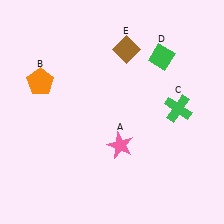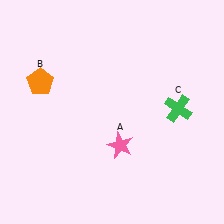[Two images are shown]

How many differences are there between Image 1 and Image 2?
There are 2 differences between the two images.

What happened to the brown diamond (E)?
The brown diamond (E) was removed in Image 2. It was in the top-right area of Image 1.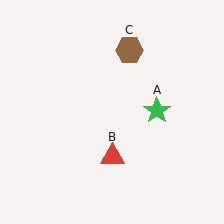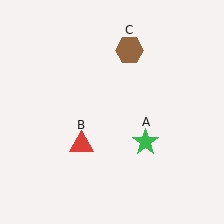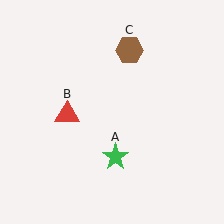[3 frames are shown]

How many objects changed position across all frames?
2 objects changed position: green star (object A), red triangle (object B).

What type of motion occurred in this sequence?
The green star (object A), red triangle (object B) rotated clockwise around the center of the scene.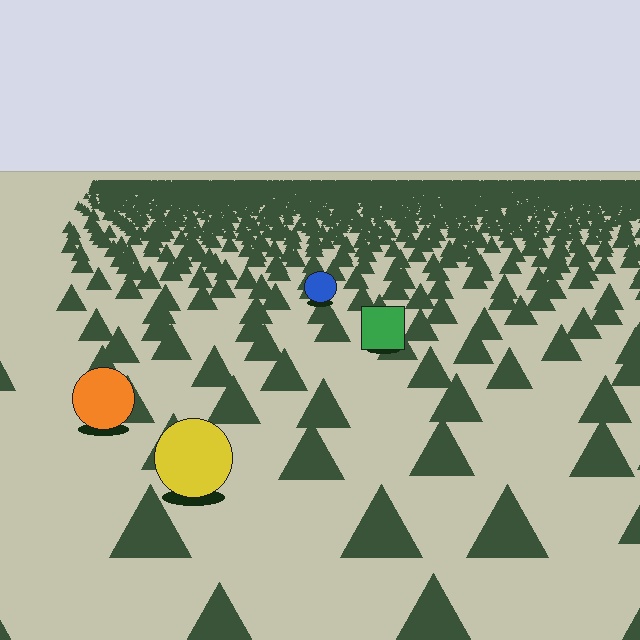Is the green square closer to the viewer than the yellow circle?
No. The yellow circle is closer — you can tell from the texture gradient: the ground texture is coarser near it.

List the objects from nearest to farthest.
From nearest to farthest: the yellow circle, the orange circle, the green square, the blue circle.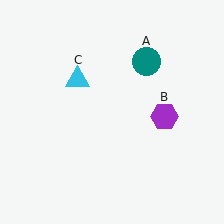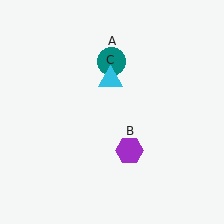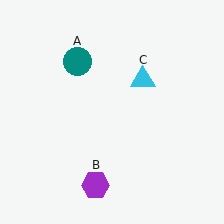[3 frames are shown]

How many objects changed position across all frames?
3 objects changed position: teal circle (object A), purple hexagon (object B), cyan triangle (object C).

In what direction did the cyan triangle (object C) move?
The cyan triangle (object C) moved right.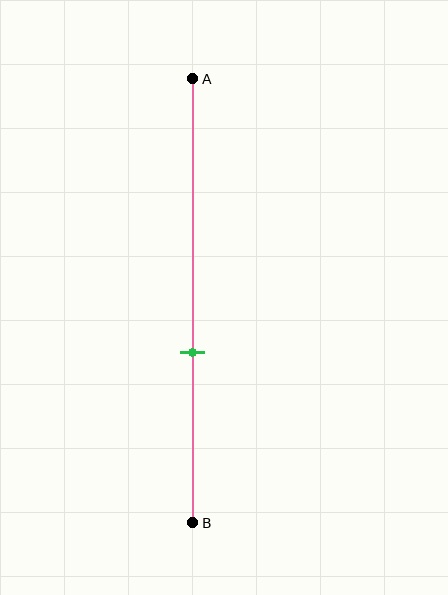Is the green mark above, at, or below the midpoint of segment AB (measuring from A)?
The green mark is below the midpoint of segment AB.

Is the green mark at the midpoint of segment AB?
No, the mark is at about 60% from A, not at the 50% midpoint.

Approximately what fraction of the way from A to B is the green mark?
The green mark is approximately 60% of the way from A to B.